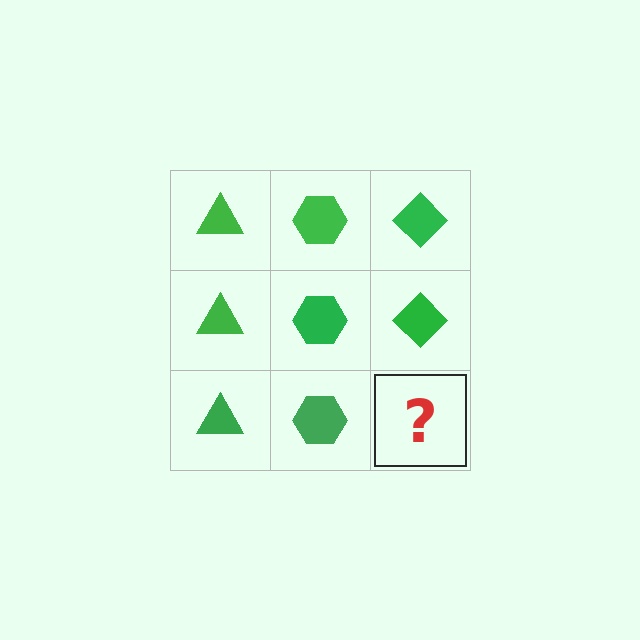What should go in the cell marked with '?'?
The missing cell should contain a green diamond.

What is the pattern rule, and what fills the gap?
The rule is that each column has a consistent shape. The gap should be filled with a green diamond.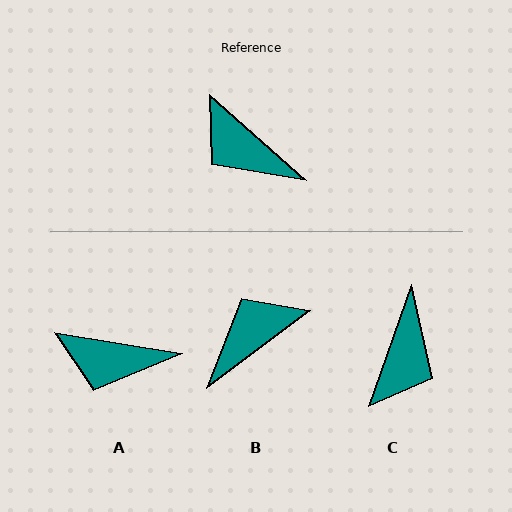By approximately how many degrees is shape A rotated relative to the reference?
Approximately 32 degrees counter-clockwise.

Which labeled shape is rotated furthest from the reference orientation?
C, about 112 degrees away.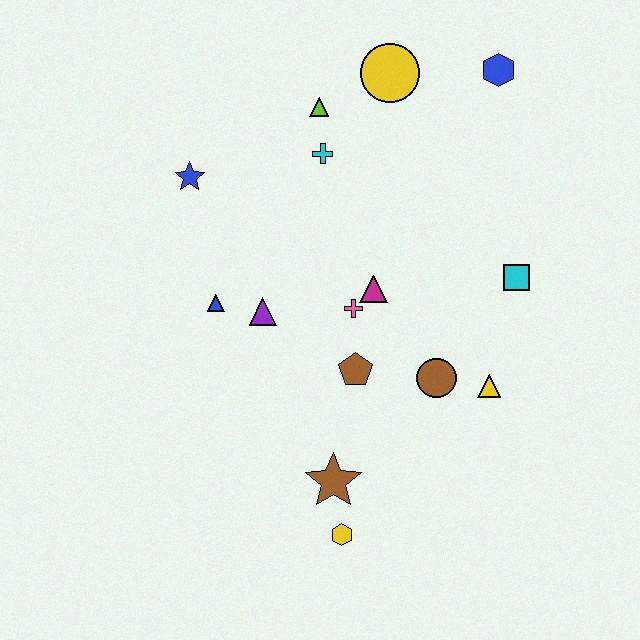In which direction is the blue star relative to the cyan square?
The blue star is to the left of the cyan square.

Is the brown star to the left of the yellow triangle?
Yes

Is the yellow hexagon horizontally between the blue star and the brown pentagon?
Yes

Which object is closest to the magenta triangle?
The pink cross is closest to the magenta triangle.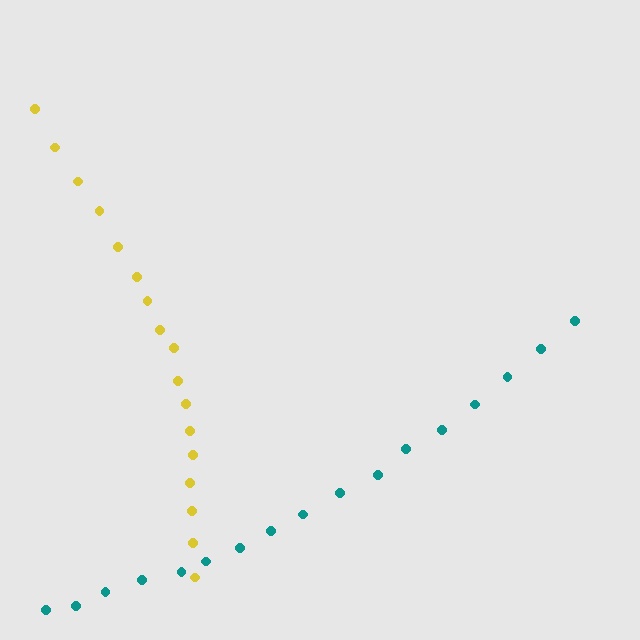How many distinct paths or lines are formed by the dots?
There are 2 distinct paths.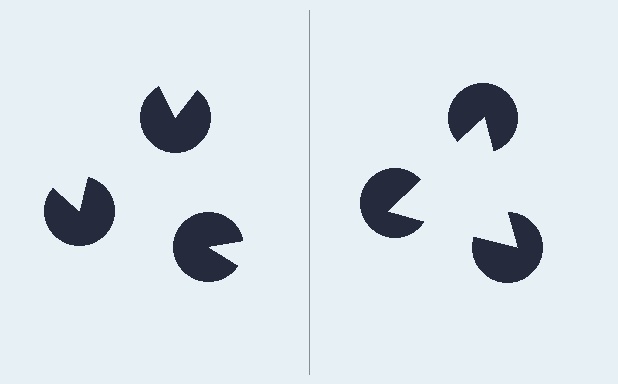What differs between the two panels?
The pac-man discs are positioned identically on both sides; only the wedge orientations differ. On the right they align to a triangle; on the left they are misaligned.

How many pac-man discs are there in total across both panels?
6 — 3 on each side.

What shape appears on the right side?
An illusory triangle.